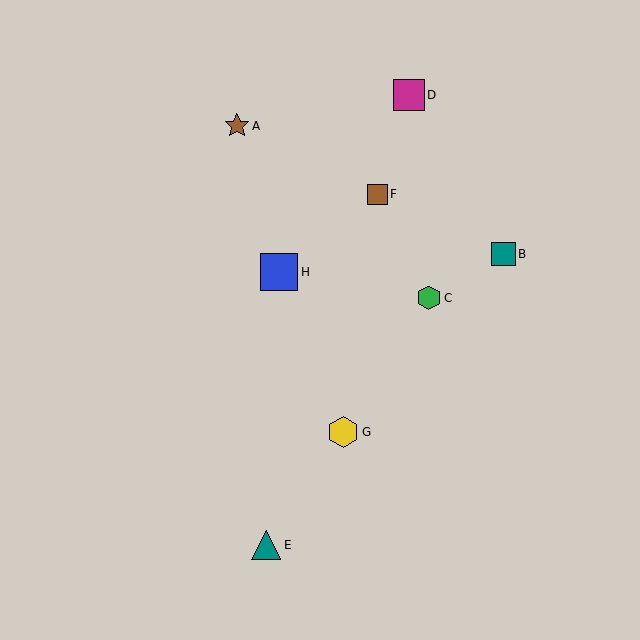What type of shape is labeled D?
Shape D is a magenta square.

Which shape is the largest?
The blue square (labeled H) is the largest.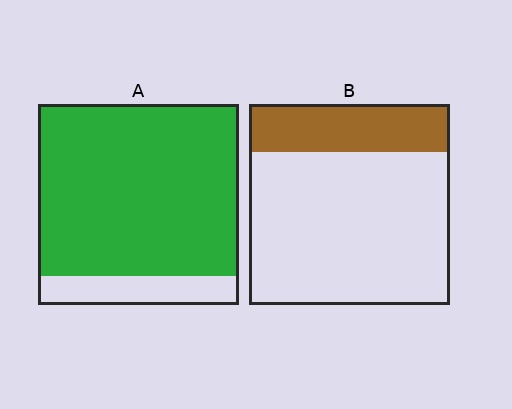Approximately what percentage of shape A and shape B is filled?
A is approximately 85% and B is approximately 25%.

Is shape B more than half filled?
No.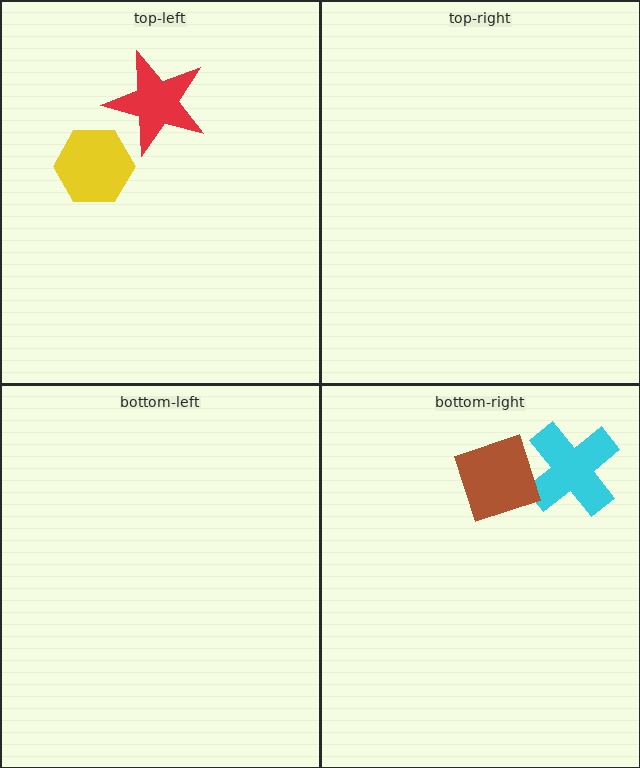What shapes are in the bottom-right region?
The cyan cross, the brown square.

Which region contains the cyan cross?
The bottom-right region.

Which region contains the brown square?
The bottom-right region.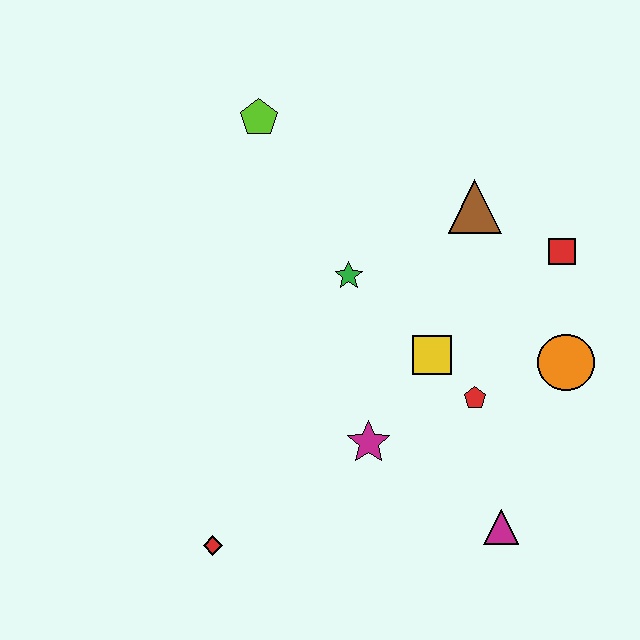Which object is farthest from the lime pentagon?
The magenta triangle is farthest from the lime pentagon.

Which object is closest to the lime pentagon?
The green star is closest to the lime pentagon.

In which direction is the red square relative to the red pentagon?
The red square is above the red pentagon.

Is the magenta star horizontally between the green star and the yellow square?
Yes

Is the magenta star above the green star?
No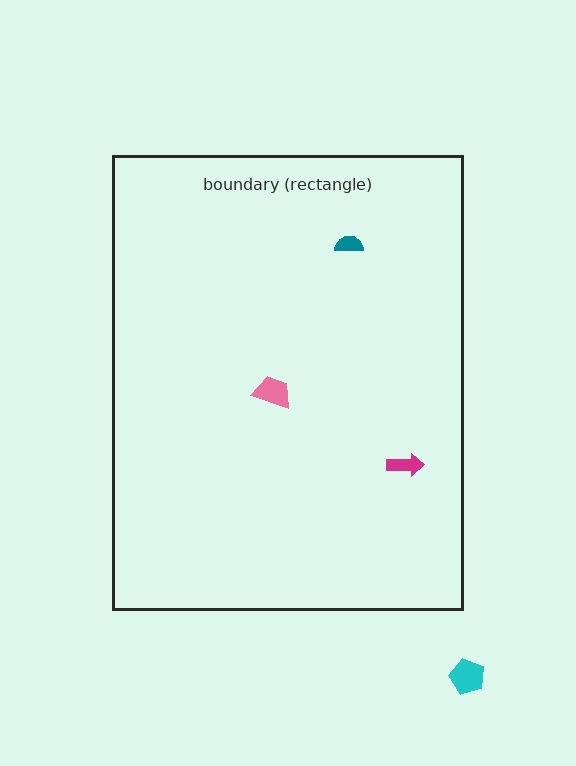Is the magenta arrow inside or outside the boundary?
Inside.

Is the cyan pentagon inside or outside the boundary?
Outside.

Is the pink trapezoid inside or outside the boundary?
Inside.